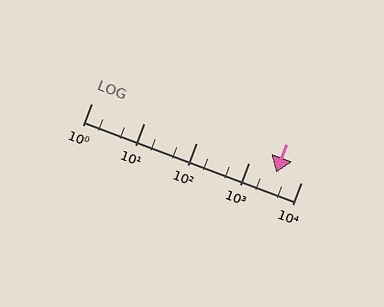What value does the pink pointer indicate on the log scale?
The pointer indicates approximately 3400.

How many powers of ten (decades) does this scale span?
The scale spans 4 decades, from 1 to 10000.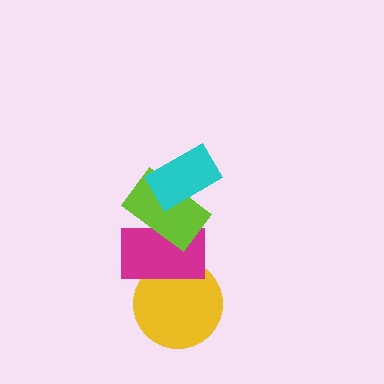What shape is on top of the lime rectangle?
The cyan rectangle is on top of the lime rectangle.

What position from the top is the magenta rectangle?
The magenta rectangle is 3rd from the top.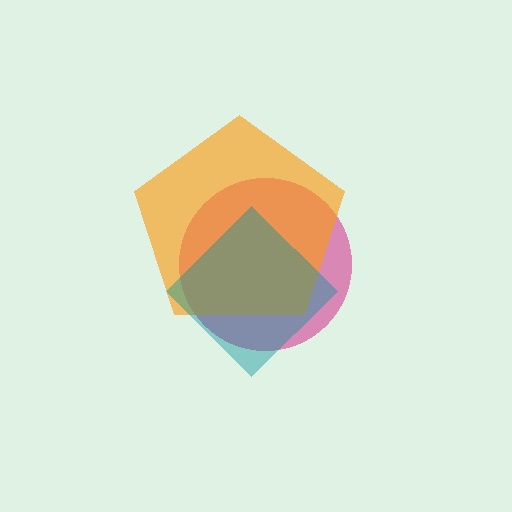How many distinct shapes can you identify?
There are 3 distinct shapes: a magenta circle, an orange pentagon, a teal diamond.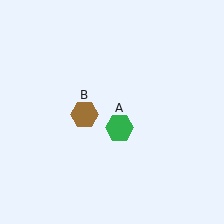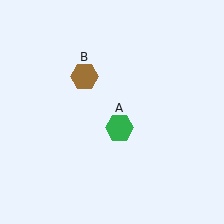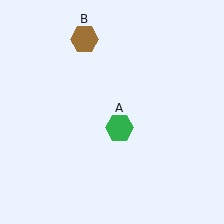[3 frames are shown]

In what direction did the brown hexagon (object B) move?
The brown hexagon (object B) moved up.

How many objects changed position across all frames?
1 object changed position: brown hexagon (object B).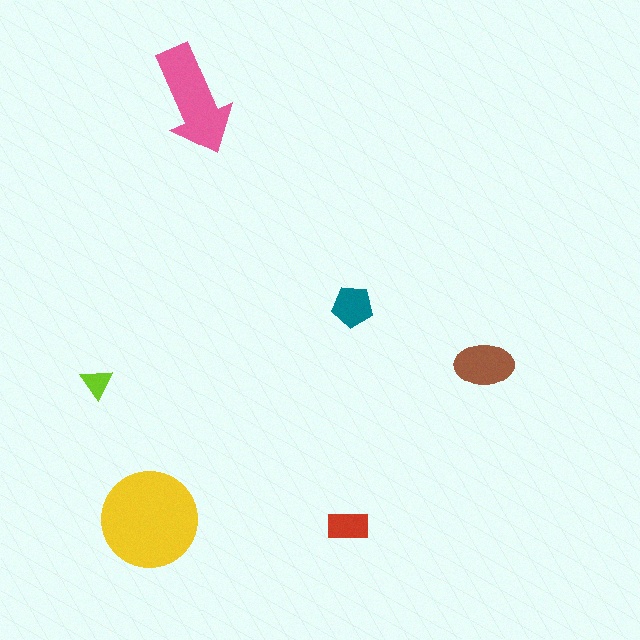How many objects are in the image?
There are 6 objects in the image.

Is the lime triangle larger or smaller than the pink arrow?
Smaller.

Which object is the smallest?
The lime triangle.